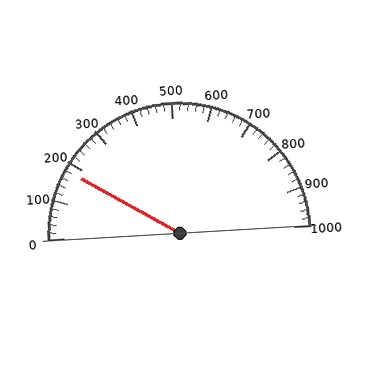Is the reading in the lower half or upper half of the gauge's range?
The reading is in the lower half of the range (0 to 1000).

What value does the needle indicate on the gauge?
The needle indicates approximately 180.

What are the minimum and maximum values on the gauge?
The gauge ranges from 0 to 1000.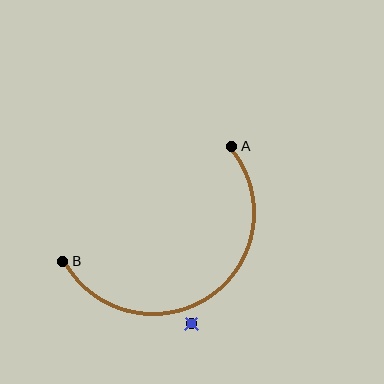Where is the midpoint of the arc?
The arc midpoint is the point on the curve farthest from the straight line joining A and B. It sits below and to the right of that line.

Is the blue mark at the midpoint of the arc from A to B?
No — the blue mark does not lie on the arc at all. It sits slightly outside the curve.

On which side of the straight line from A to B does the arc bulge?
The arc bulges below and to the right of the straight line connecting A and B.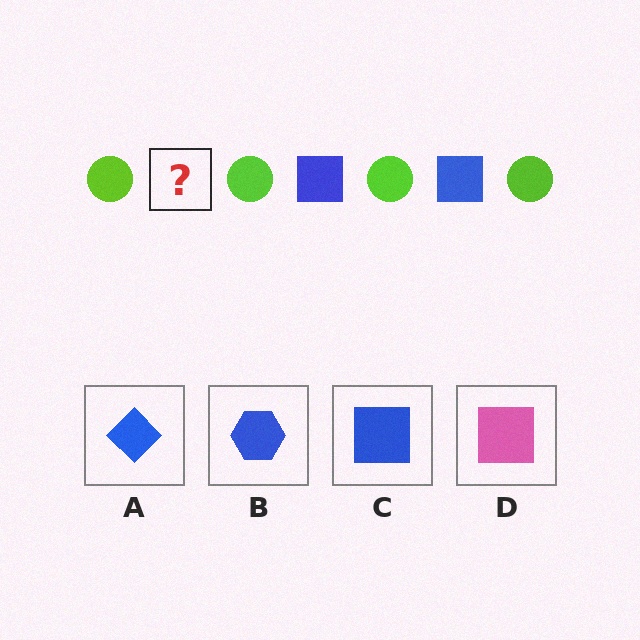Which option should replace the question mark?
Option C.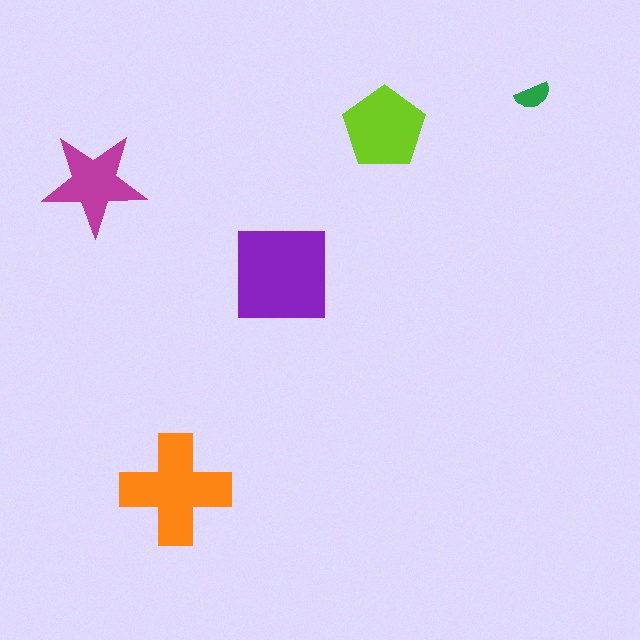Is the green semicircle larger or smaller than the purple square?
Smaller.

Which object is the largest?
The purple square.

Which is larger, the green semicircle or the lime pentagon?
The lime pentagon.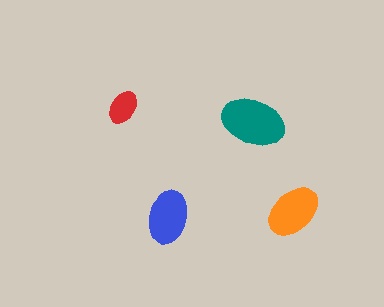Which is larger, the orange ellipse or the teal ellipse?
The teal one.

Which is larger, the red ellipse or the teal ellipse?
The teal one.